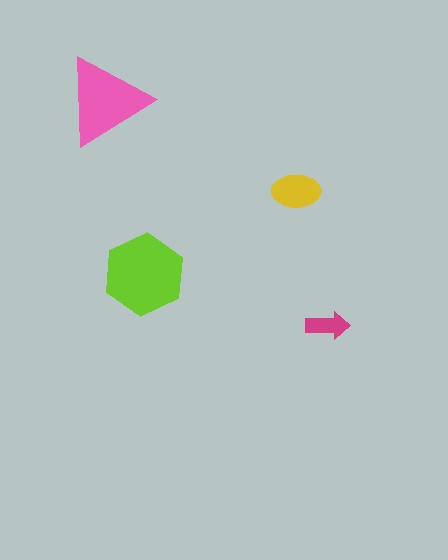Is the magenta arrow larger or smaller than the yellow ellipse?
Smaller.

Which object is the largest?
The lime hexagon.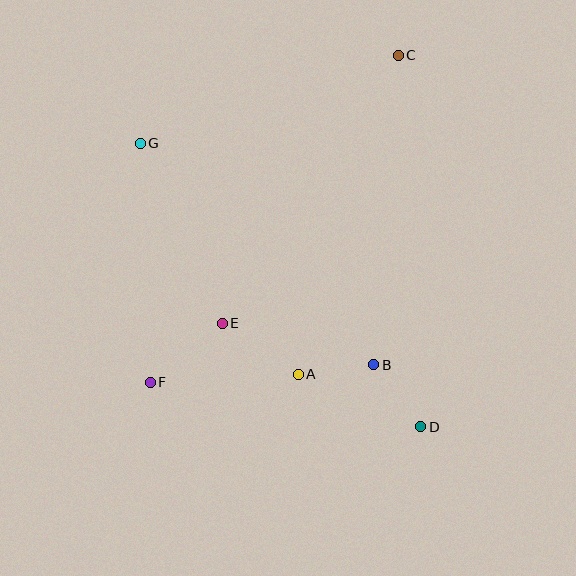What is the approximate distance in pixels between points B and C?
The distance between B and C is approximately 311 pixels.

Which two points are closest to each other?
Points A and B are closest to each other.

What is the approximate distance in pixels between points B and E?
The distance between B and E is approximately 157 pixels.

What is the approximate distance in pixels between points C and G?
The distance between C and G is approximately 273 pixels.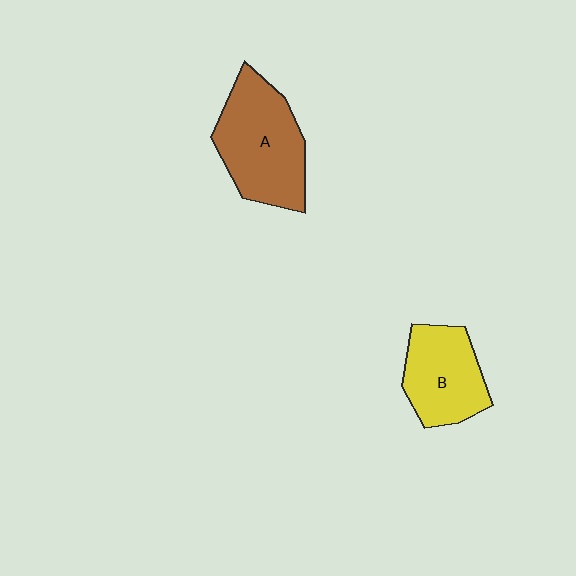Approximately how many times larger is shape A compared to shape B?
Approximately 1.3 times.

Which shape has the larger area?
Shape A (brown).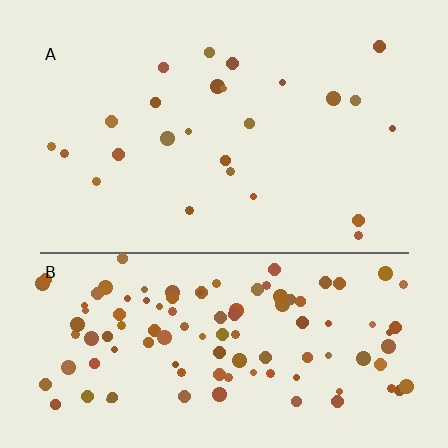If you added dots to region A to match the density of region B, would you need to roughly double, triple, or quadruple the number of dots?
Approximately quadruple.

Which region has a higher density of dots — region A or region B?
B (the bottom).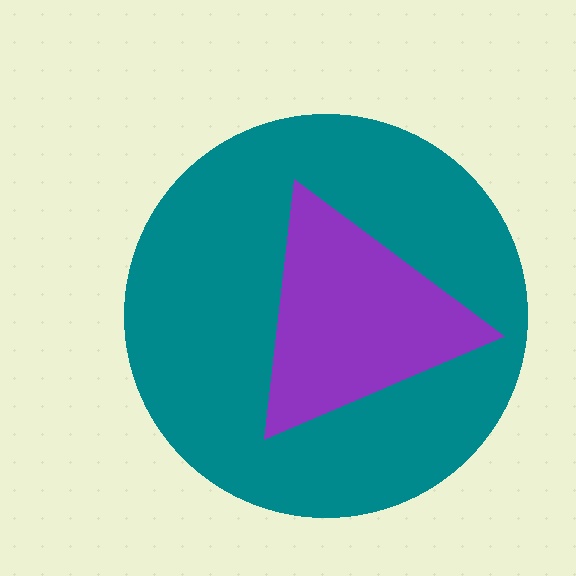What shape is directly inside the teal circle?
The purple triangle.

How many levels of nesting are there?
2.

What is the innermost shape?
The purple triangle.